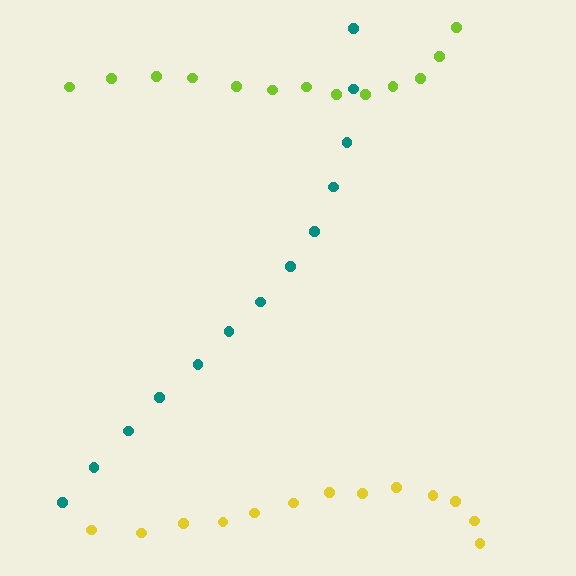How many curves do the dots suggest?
There are 3 distinct paths.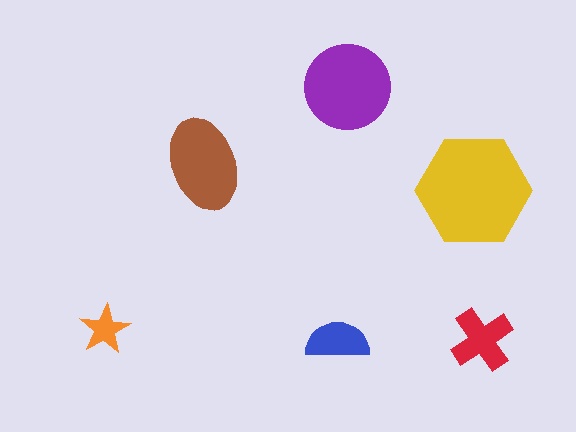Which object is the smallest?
The orange star.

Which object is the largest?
The yellow hexagon.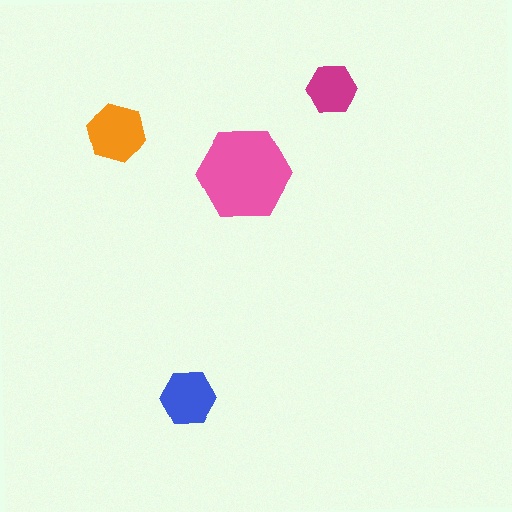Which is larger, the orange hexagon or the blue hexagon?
The orange one.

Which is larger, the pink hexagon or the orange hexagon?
The pink one.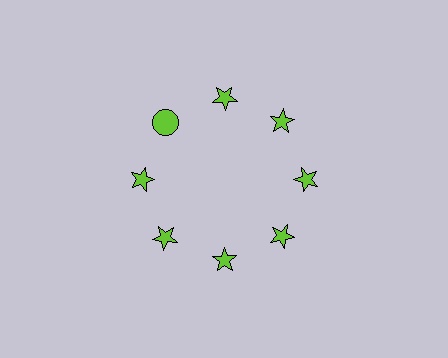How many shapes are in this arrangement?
There are 8 shapes arranged in a ring pattern.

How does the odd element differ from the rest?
It has a different shape: circle instead of star.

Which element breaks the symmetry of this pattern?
The lime circle at roughly the 10 o'clock position breaks the symmetry. All other shapes are lime stars.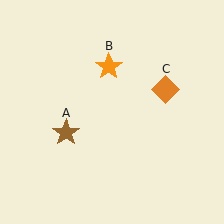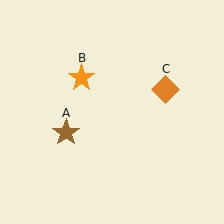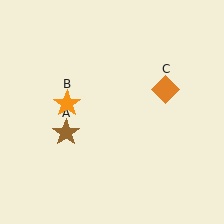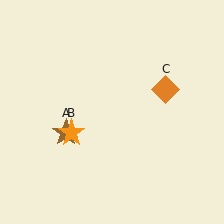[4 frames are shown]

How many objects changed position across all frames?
1 object changed position: orange star (object B).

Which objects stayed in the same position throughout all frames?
Brown star (object A) and orange diamond (object C) remained stationary.